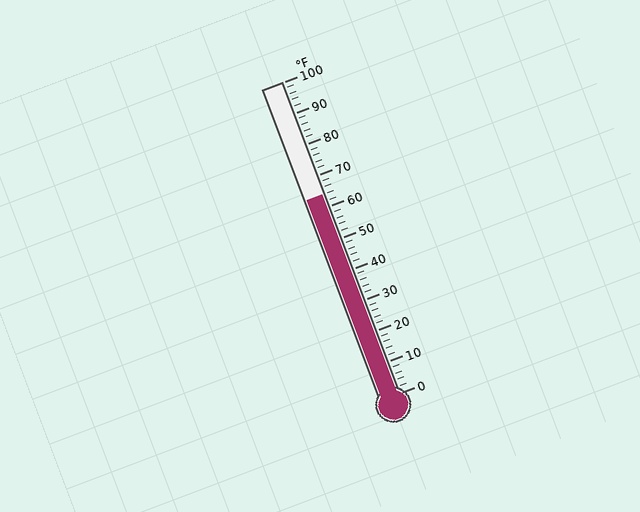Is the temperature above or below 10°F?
The temperature is above 10°F.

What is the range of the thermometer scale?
The thermometer scale ranges from 0°F to 100°F.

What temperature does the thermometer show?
The thermometer shows approximately 64°F.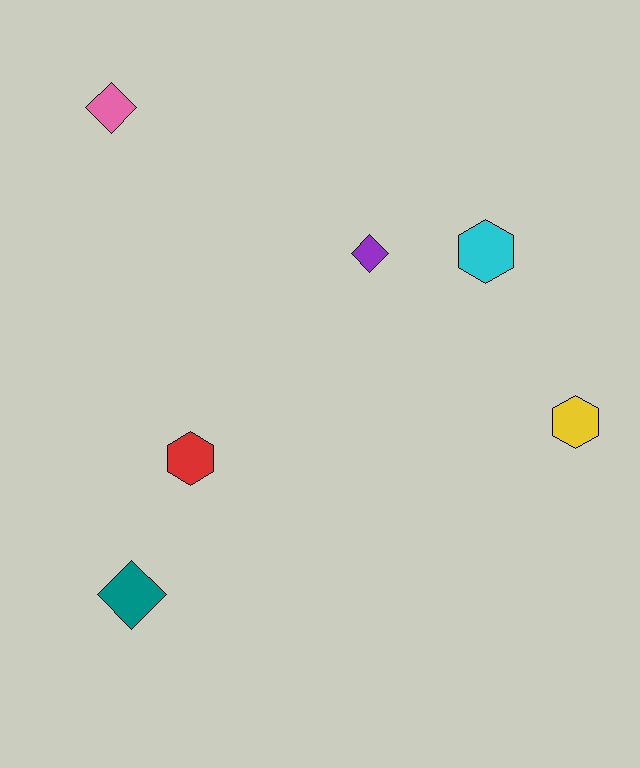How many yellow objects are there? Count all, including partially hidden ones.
There is 1 yellow object.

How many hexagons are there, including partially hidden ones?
There are 3 hexagons.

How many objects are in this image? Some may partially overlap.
There are 6 objects.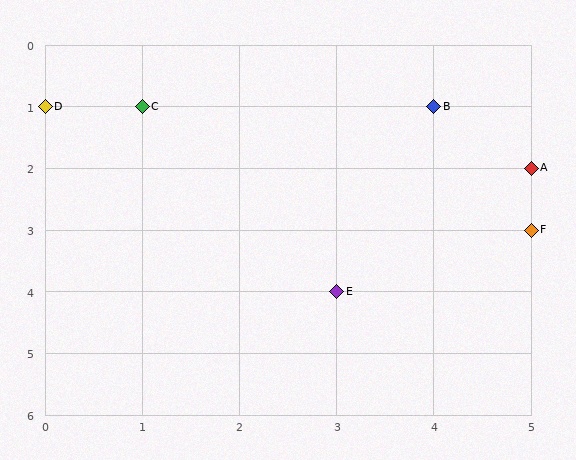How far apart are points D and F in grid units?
Points D and F are 5 columns and 2 rows apart (about 5.4 grid units diagonally).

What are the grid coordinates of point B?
Point B is at grid coordinates (4, 1).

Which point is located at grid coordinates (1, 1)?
Point C is at (1, 1).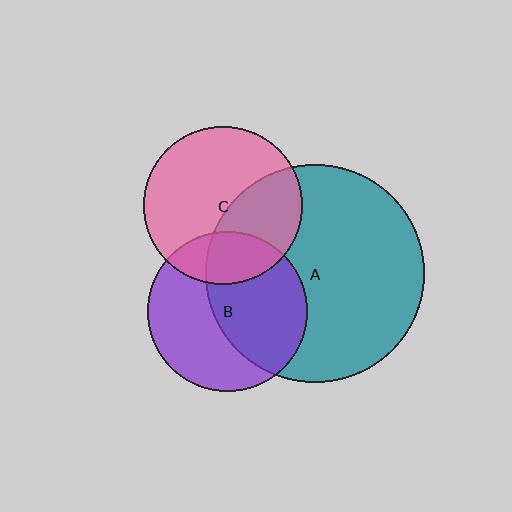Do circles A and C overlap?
Yes.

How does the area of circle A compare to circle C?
Approximately 1.9 times.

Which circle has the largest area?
Circle A (teal).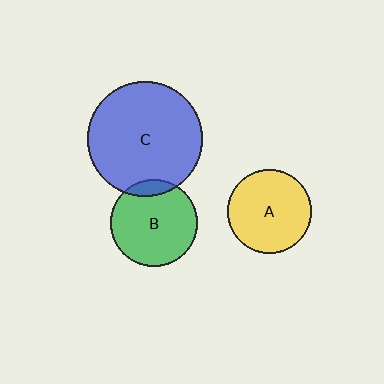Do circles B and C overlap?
Yes.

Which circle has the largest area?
Circle C (blue).